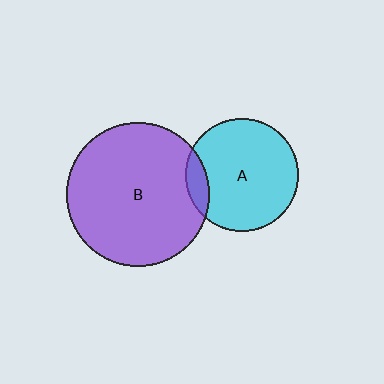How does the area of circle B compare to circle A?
Approximately 1.6 times.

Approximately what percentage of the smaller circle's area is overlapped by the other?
Approximately 10%.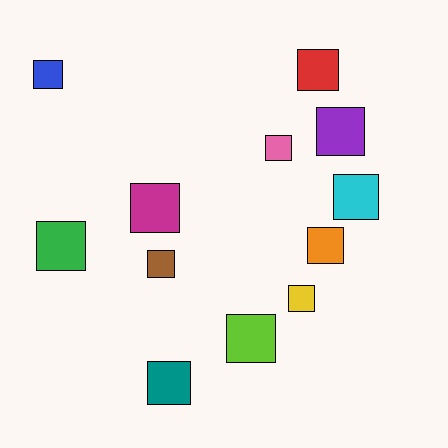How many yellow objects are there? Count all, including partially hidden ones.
There is 1 yellow object.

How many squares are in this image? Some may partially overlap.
There are 12 squares.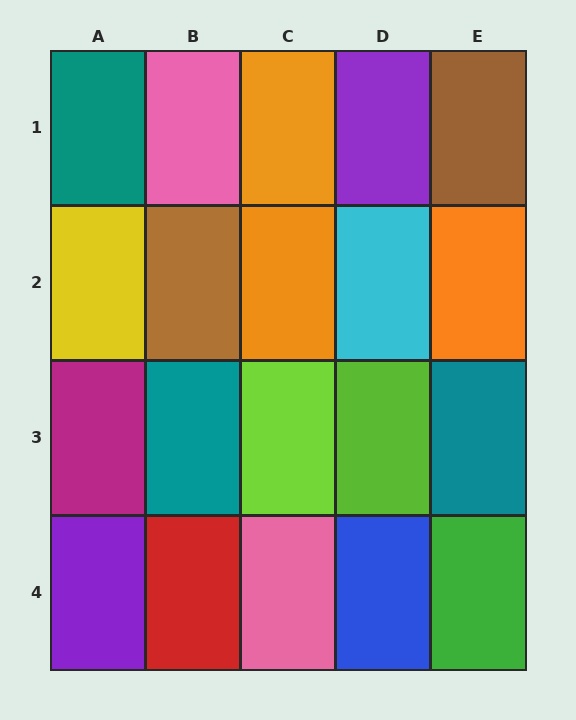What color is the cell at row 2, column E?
Orange.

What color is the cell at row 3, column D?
Lime.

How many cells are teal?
3 cells are teal.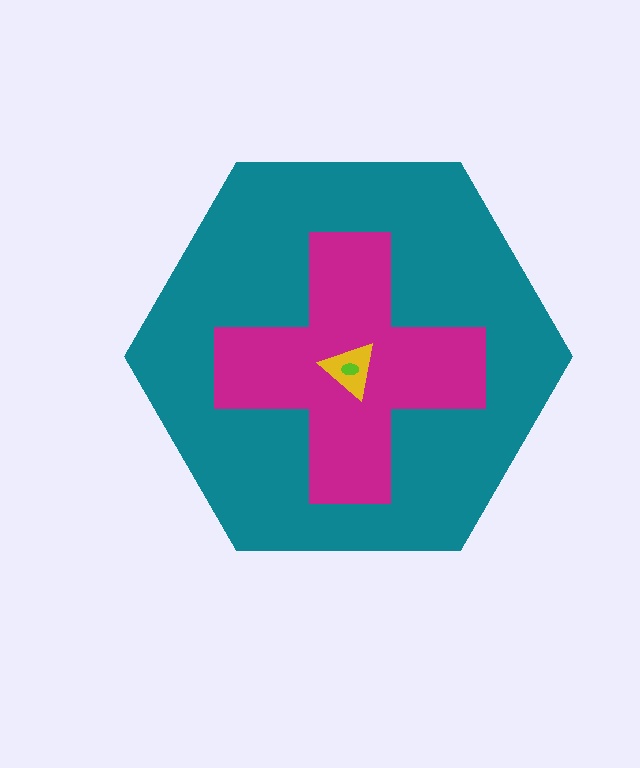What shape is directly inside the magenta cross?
The yellow triangle.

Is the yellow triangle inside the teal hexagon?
Yes.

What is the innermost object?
The lime ellipse.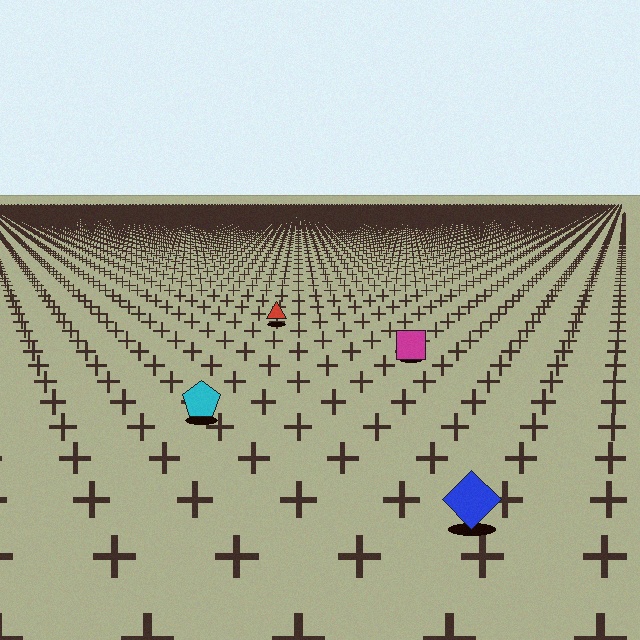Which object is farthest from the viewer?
The red triangle is farthest from the viewer. It appears smaller and the ground texture around it is denser.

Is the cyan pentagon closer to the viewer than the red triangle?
Yes. The cyan pentagon is closer — you can tell from the texture gradient: the ground texture is coarser near it.